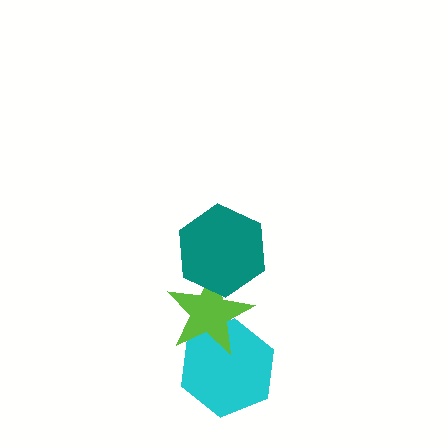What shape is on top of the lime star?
The teal hexagon is on top of the lime star.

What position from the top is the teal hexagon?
The teal hexagon is 1st from the top.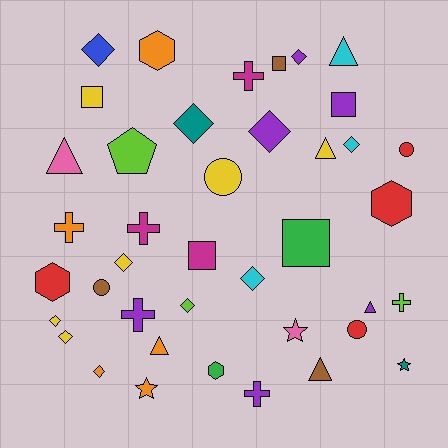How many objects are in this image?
There are 40 objects.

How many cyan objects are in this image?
There are 3 cyan objects.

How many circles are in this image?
There are 4 circles.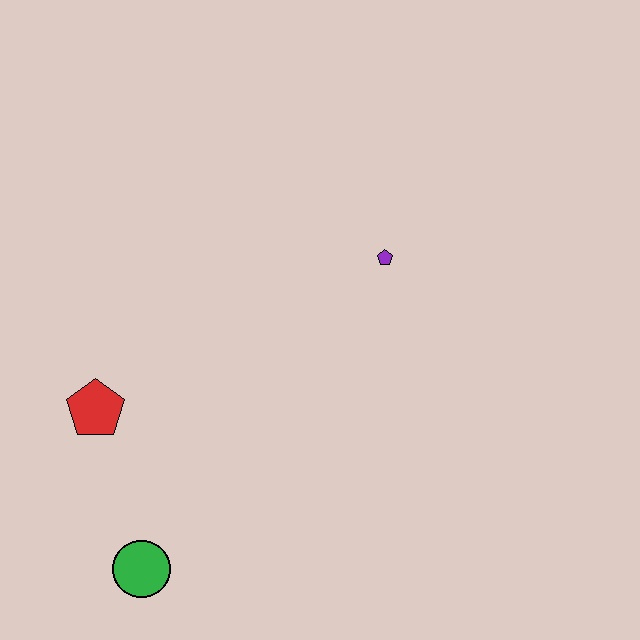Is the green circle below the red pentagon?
Yes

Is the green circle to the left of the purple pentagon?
Yes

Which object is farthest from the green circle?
The purple pentagon is farthest from the green circle.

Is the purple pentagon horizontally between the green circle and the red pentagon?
No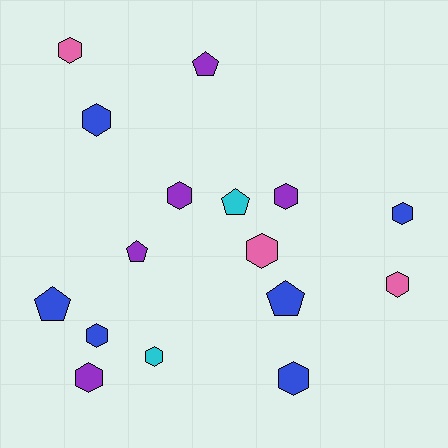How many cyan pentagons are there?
There is 1 cyan pentagon.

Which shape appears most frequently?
Hexagon, with 11 objects.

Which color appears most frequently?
Blue, with 6 objects.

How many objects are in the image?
There are 16 objects.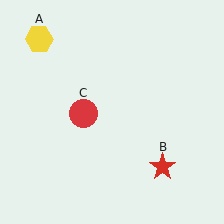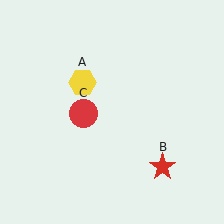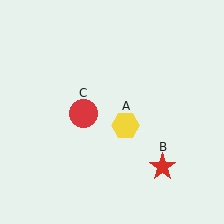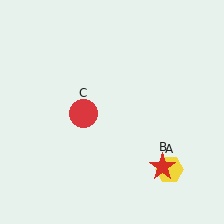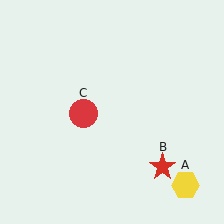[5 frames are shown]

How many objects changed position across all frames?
1 object changed position: yellow hexagon (object A).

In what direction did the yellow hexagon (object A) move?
The yellow hexagon (object A) moved down and to the right.